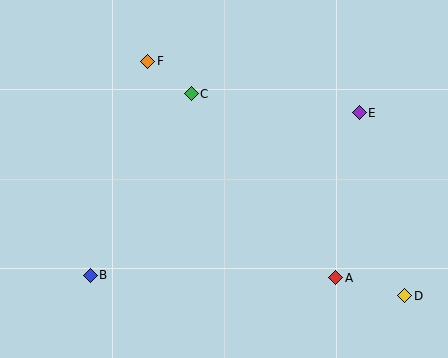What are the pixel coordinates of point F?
Point F is at (148, 61).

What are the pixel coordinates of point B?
Point B is at (90, 275).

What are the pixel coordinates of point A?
Point A is at (336, 278).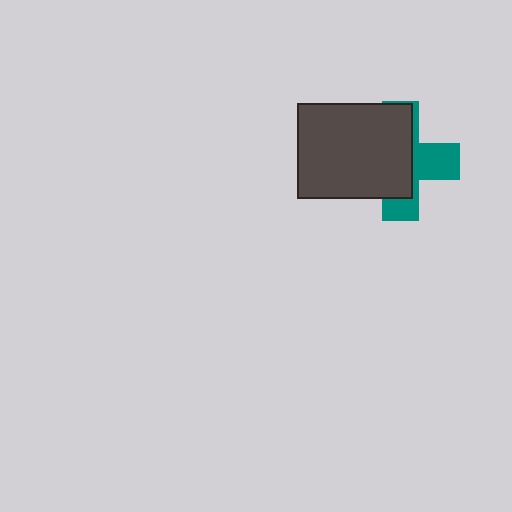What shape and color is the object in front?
The object in front is a dark gray rectangle.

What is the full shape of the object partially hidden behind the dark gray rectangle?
The partially hidden object is a teal cross.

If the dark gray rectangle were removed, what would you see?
You would see the complete teal cross.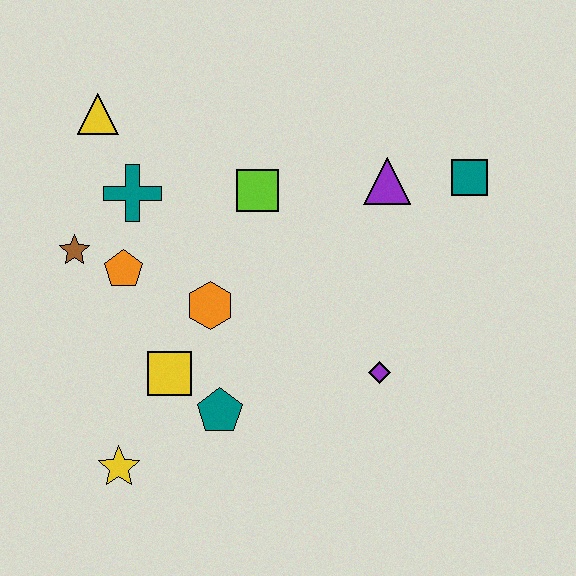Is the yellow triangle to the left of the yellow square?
Yes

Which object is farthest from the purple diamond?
The yellow triangle is farthest from the purple diamond.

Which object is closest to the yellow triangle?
The teal cross is closest to the yellow triangle.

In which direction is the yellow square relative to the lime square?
The yellow square is below the lime square.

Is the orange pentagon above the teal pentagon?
Yes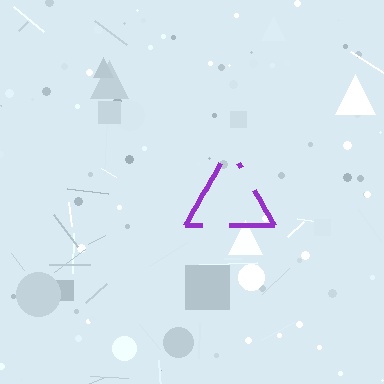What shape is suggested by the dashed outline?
The dashed outline suggests a triangle.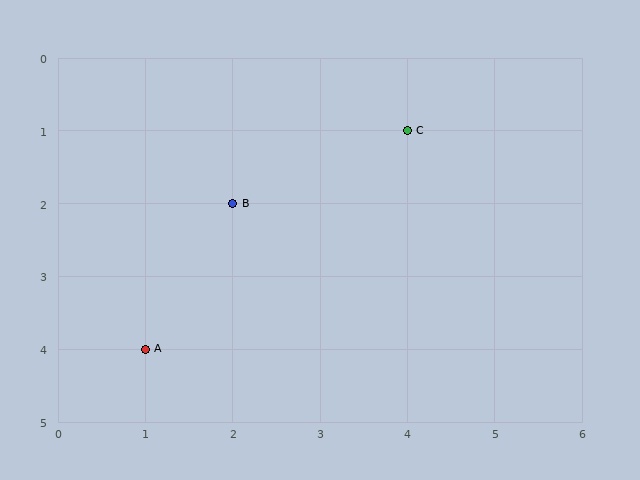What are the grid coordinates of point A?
Point A is at grid coordinates (1, 4).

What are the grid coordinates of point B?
Point B is at grid coordinates (2, 2).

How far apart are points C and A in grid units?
Points C and A are 3 columns and 3 rows apart (about 4.2 grid units diagonally).